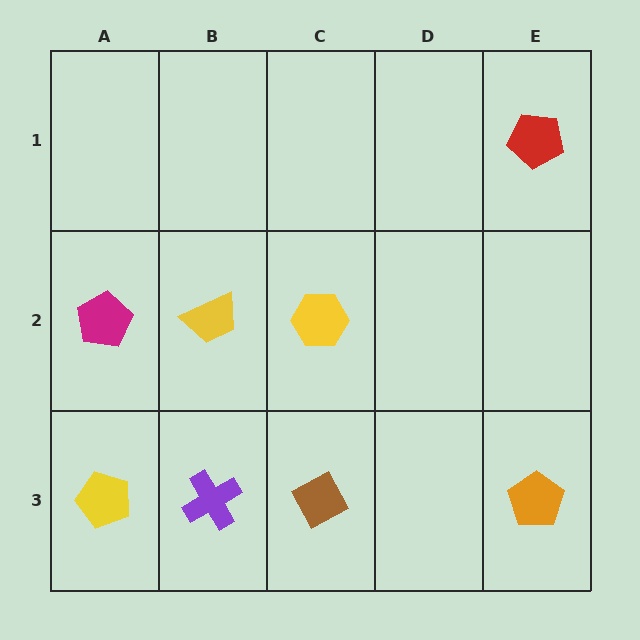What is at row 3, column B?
A purple cross.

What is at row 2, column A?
A magenta pentagon.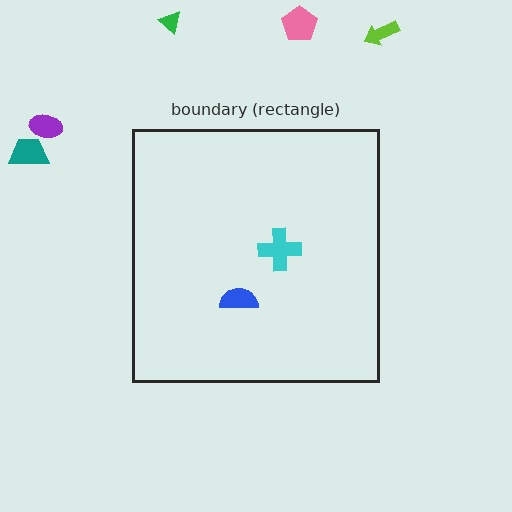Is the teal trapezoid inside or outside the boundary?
Outside.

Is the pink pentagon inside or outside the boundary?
Outside.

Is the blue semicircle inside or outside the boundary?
Inside.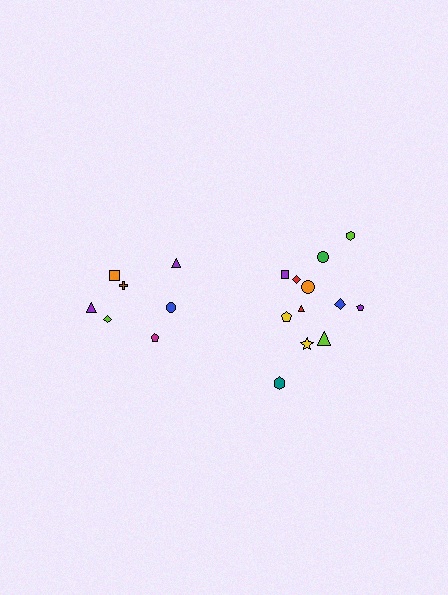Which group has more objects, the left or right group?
The right group.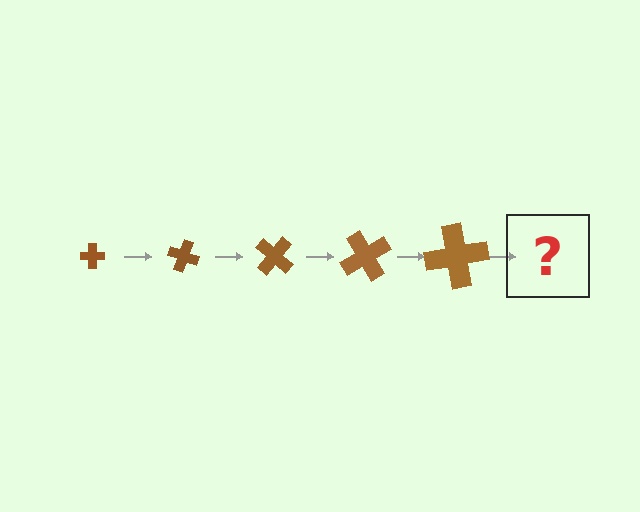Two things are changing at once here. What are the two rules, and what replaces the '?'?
The two rules are that the cross grows larger each step and it rotates 20 degrees each step. The '?' should be a cross, larger than the previous one and rotated 100 degrees from the start.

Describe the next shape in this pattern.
It should be a cross, larger than the previous one and rotated 100 degrees from the start.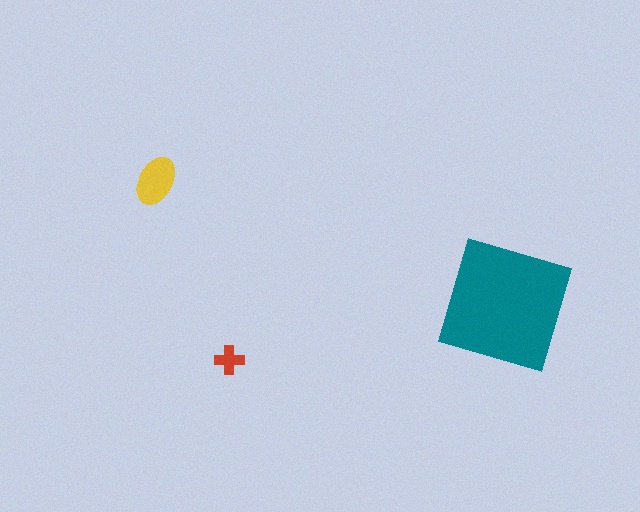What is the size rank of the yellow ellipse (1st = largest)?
2nd.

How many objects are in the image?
There are 3 objects in the image.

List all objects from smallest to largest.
The red cross, the yellow ellipse, the teal square.